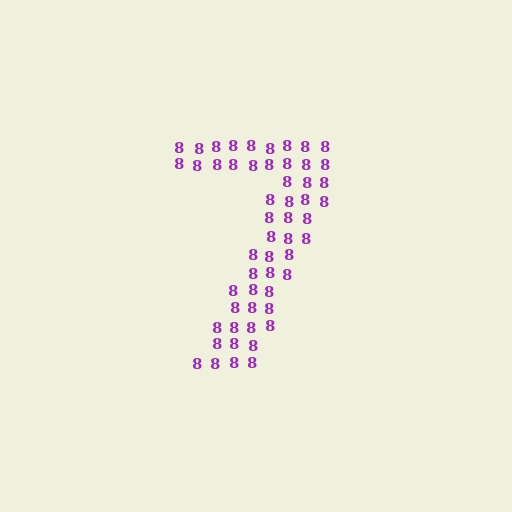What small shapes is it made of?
It is made of small digit 8's.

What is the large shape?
The large shape is the digit 7.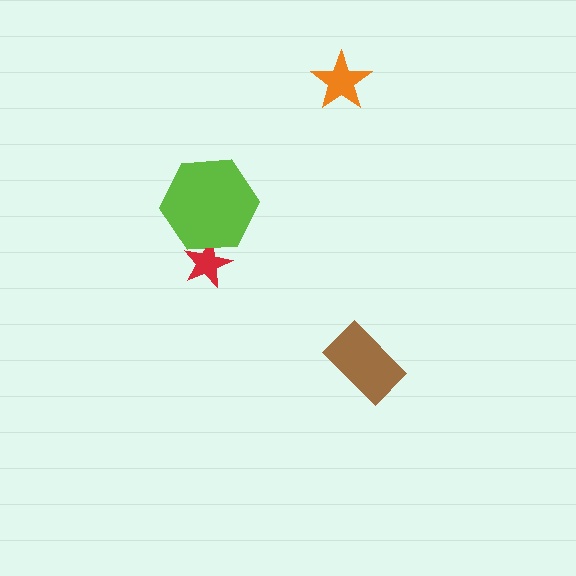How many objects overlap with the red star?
1 object overlaps with the red star.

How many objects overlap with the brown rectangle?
0 objects overlap with the brown rectangle.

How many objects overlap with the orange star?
0 objects overlap with the orange star.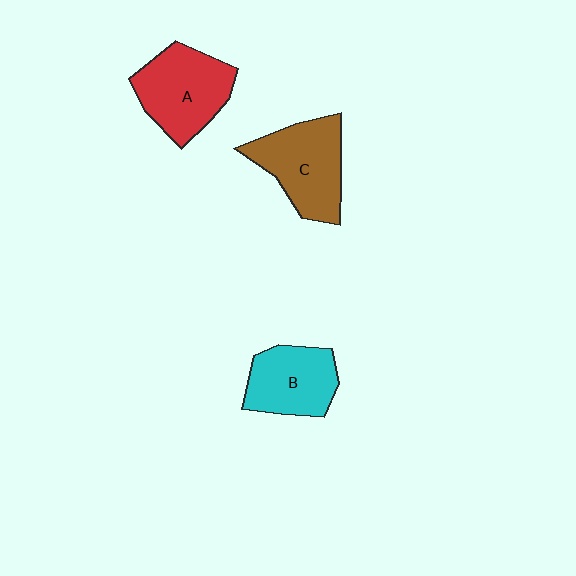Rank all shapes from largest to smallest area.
From largest to smallest: C (brown), A (red), B (cyan).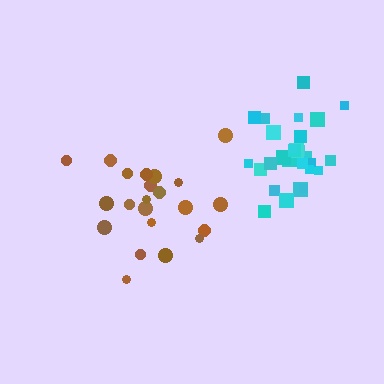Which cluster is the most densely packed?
Cyan.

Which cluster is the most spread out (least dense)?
Brown.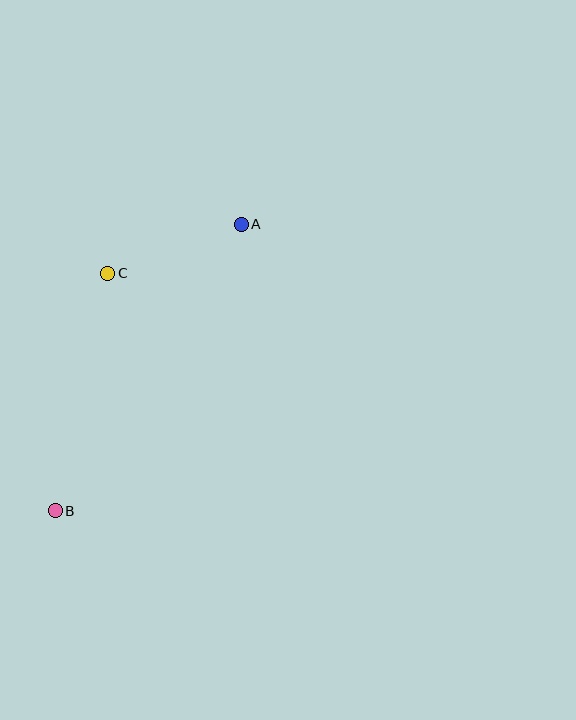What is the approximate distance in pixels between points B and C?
The distance between B and C is approximately 243 pixels.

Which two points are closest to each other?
Points A and C are closest to each other.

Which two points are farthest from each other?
Points A and B are farthest from each other.